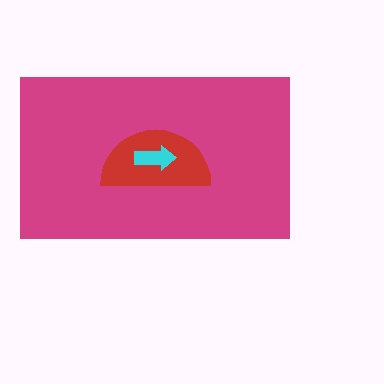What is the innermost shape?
The cyan arrow.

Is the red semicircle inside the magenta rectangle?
Yes.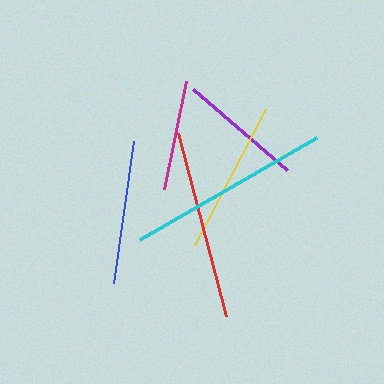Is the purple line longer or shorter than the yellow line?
The yellow line is longer than the purple line.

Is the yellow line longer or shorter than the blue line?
The yellow line is longer than the blue line.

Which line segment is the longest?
The cyan line is the longest at approximately 204 pixels.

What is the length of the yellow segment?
The yellow segment is approximately 154 pixels long.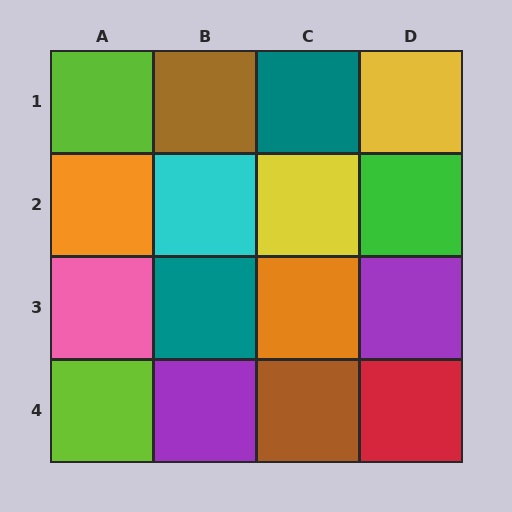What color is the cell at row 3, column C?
Orange.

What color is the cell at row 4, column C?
Brown.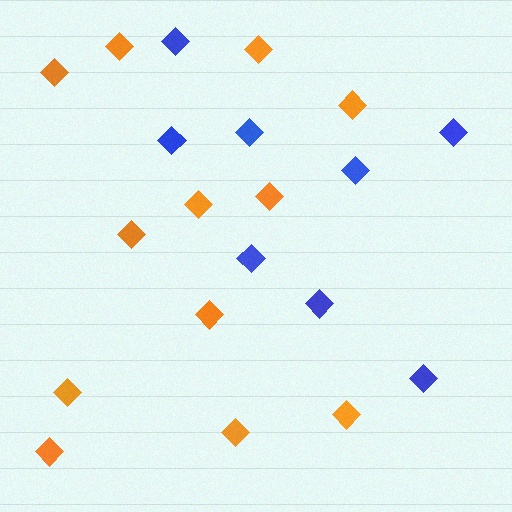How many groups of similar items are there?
There are 2 groups: one group of orange diamonds (12) and one group of blue diamonds (8).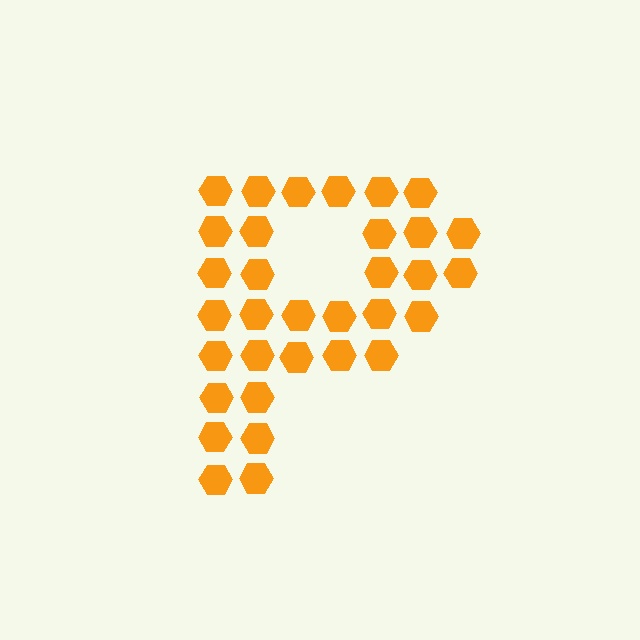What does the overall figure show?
The overall figure shows the letter P.